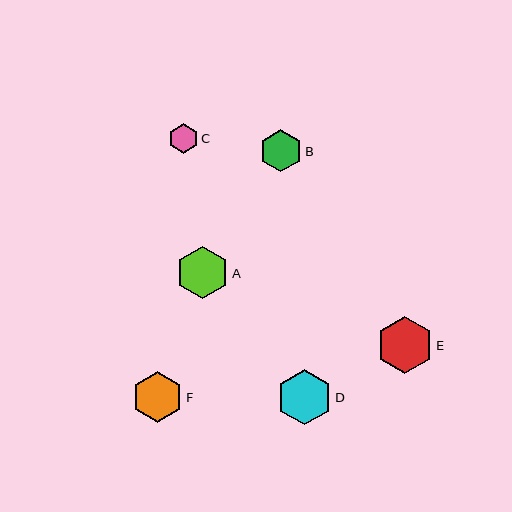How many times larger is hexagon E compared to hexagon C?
Hexagon E is approximately 1.9 times the size of hexagon C.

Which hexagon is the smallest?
Hexagon C is the smallest with a size of approximately 29 pixels.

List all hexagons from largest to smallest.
From largest to smallest: E, D, A, F, B, C.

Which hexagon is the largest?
Hexagon E is the largest with a size of approximately 56 pixels.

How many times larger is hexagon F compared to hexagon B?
Hexagon F is approximately 1.2 times the size of hexagon B.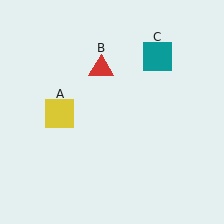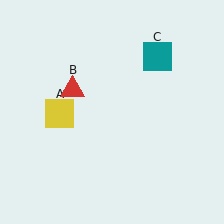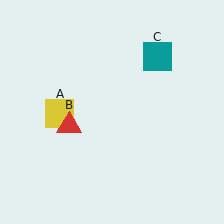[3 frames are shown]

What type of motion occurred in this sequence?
The red triangle (object B) rotated counterclockwise around the center of the scene.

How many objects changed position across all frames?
1 object changed position: red triangle (object B).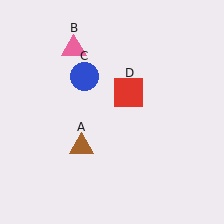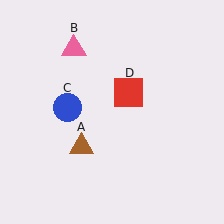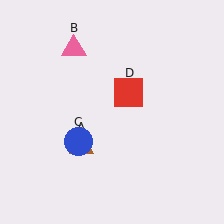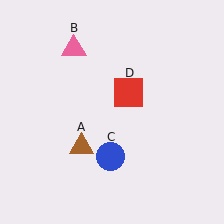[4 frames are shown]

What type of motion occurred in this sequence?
The blue circle (object C) rotated counterclockwise around the center of the scene.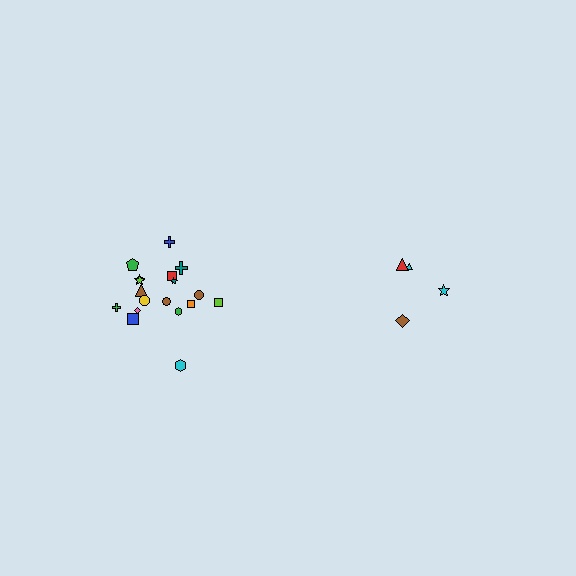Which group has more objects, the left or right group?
The left group.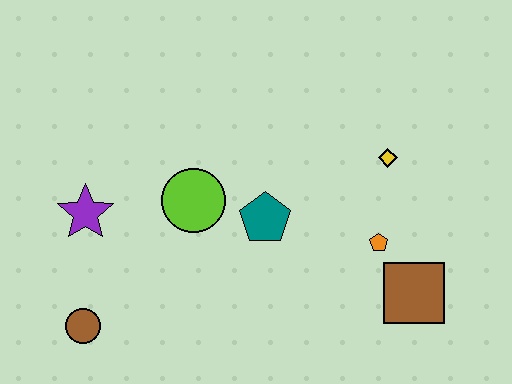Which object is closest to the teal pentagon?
The lime circle is closest to the teal pentagon.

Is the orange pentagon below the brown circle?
No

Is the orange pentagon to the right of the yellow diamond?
No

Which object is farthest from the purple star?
The brown square is farthest from the purple star.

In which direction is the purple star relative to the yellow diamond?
The purple star is to the left of the yellow diamond.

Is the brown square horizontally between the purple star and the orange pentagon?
No